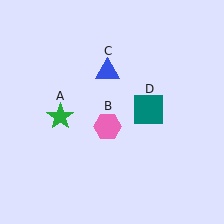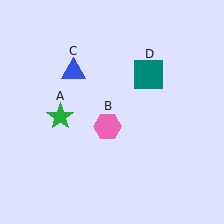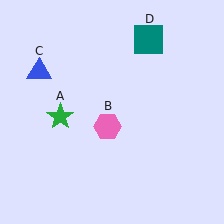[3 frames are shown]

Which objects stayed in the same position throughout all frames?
Green star (object A) and pink hexagon (object B) remained stationary.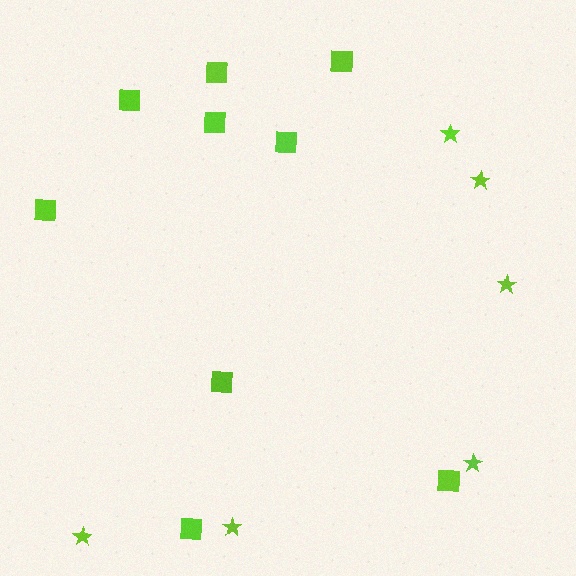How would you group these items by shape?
There are 2 groups: one group of squares (9) and one group of stars (6).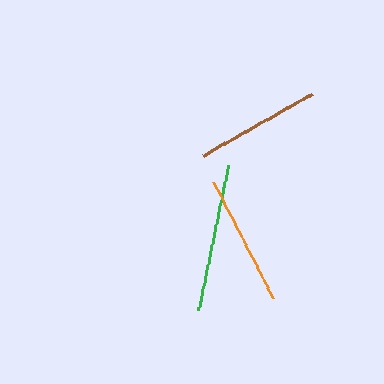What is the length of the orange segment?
The orange segment is approximately 130 pixels long.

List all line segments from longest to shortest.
From longest to shortest: green, orange, brown.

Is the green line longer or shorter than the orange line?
The green line is longer than the orange line.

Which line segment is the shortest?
The brown line is the shortest at approximately 126 pixels.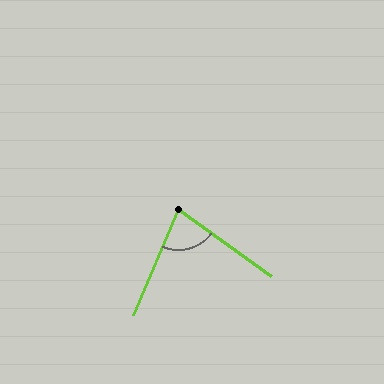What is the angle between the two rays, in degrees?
Approximately 78 degrees.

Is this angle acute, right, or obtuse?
It is acute.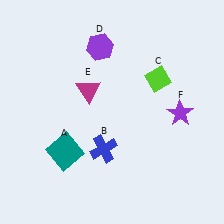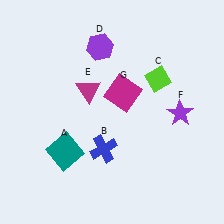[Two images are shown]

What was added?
A magenta square (G) was added in Image 2.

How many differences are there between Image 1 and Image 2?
There is 1 difference between the two images.